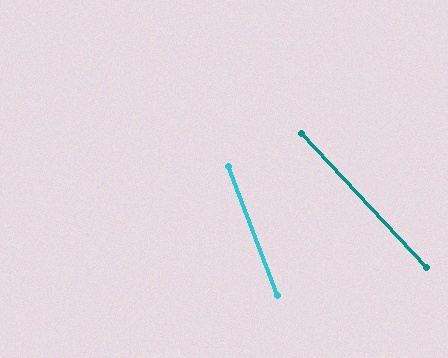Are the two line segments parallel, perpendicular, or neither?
Neither parallel nor perpendicular — they differ by about 22°.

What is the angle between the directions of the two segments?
Approximately 22 degrees.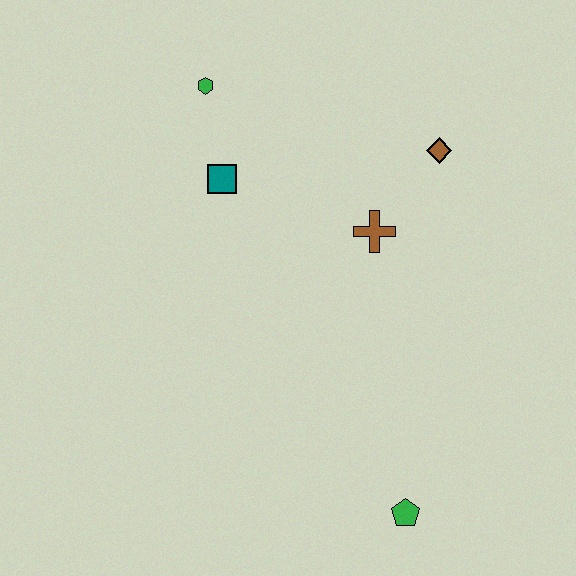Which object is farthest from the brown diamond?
The green pentagon is farthest from the brown diamond.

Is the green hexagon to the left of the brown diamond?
Yes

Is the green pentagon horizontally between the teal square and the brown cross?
No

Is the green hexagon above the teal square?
Yes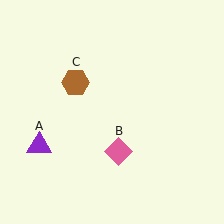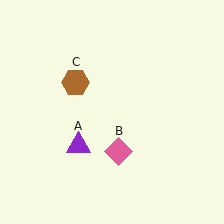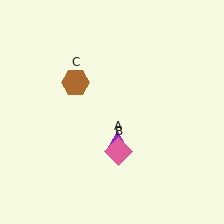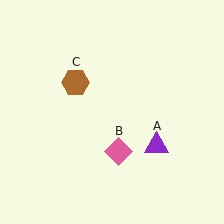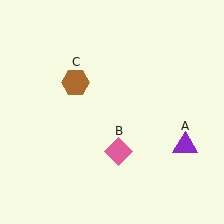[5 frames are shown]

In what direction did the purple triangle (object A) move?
The purple triangle (object A) moved right.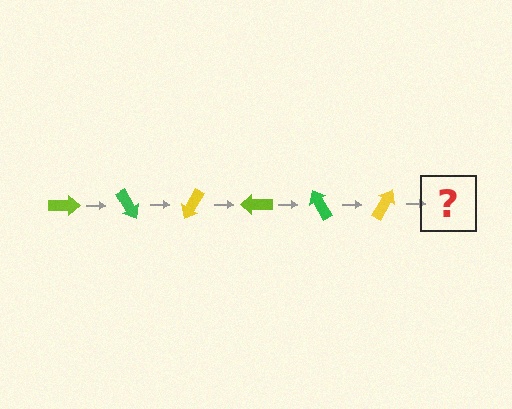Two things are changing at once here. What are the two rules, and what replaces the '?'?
The two rules are that it rotates 60 degrees each step and the color cycles through lime, green, and yellow. The '?' should be a lime arrow, rotated 360 degrees from the start.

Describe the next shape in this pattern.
It should be a lime arrow, rotated 360 degrees from the start.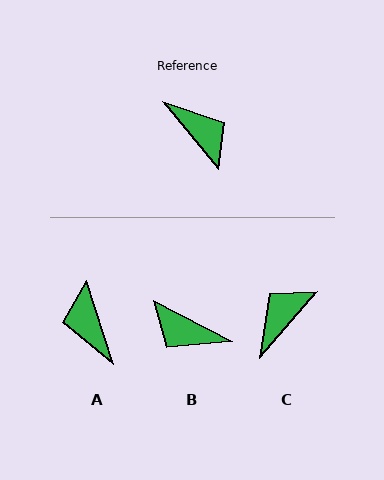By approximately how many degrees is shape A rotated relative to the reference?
Approximately 158 degrees counter-clockwise.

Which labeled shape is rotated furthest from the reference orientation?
A, about 158 degrees away.